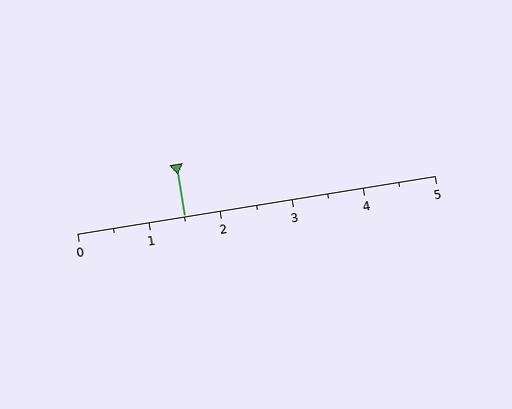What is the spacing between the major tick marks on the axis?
The major ticks are spaced 1 apart.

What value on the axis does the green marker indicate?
The marker indicates approximately 1.5.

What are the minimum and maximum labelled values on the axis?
The axis runs from 0 to 5.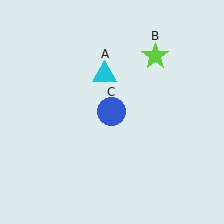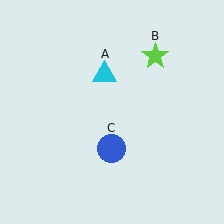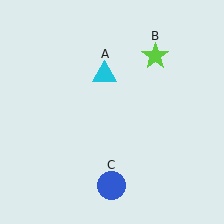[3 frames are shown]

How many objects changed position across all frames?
1 object changed position: blue circle (object C).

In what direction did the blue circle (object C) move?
The blue circle (object C) moved down.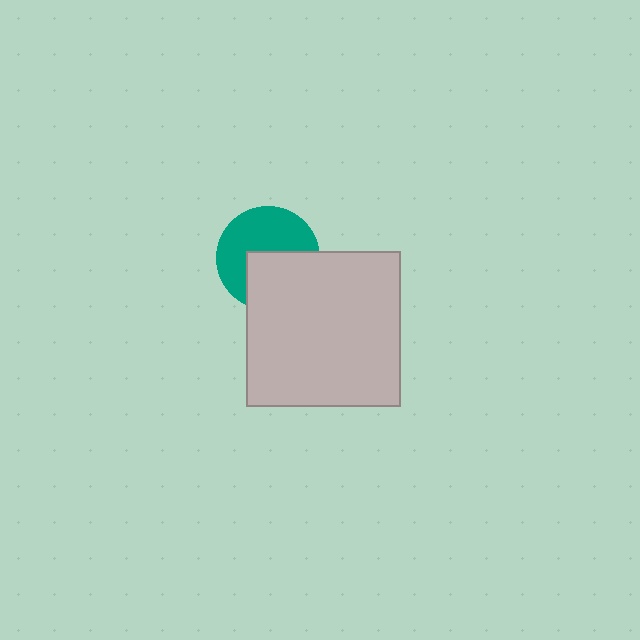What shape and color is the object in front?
The object in front is a light gray square.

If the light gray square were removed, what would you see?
You would see the complete teal circle.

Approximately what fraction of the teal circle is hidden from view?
Roughly 44% of the teal circle is hidden behind the light gray square.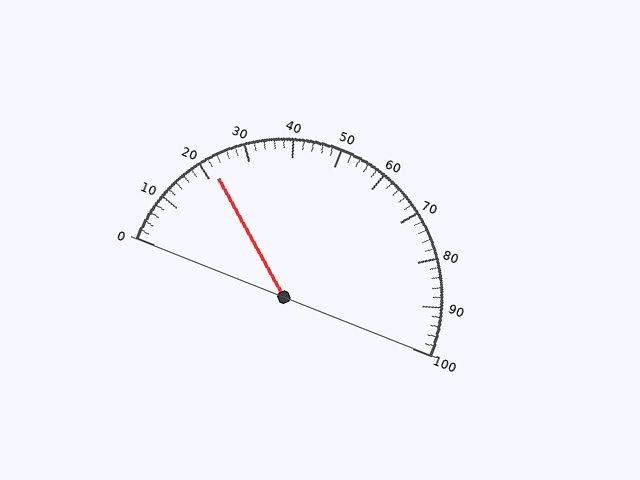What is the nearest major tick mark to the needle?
The nearest major tick mark is 20.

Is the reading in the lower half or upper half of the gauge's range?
The reading is in the lower half of the range (0 to 100).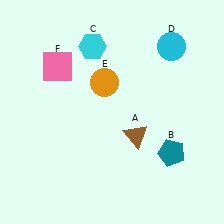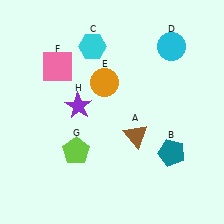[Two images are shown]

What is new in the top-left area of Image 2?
A purple star (H) was added in the top-left area of Image 2.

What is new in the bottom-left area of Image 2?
A lime pentagon (G) was added in the bottom-left area of Image 2.